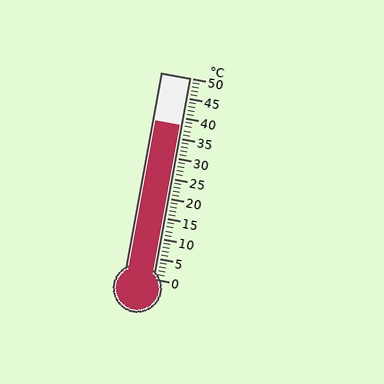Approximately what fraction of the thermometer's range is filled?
The thermometer is filled to approximately 75% of its range.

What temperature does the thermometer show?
The thermometer shows approximately 38°C.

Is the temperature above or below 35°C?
The temperature is above 35°C.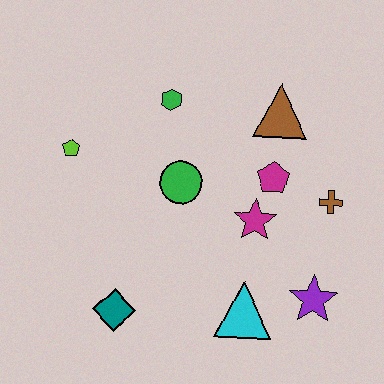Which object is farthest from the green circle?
The purple star is farthest from the green circle.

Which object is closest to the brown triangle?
The magenta pentagon is closest to the brown triangle.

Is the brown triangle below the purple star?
No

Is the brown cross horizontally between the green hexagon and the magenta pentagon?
No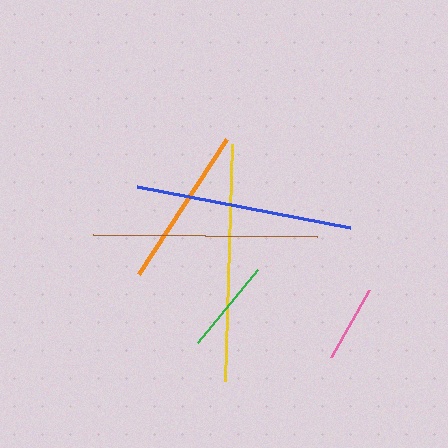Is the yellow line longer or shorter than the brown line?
The yellow line is longer than the brown line.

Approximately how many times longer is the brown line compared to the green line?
The brown line is approximately 2.4 times the length of the green line.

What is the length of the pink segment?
The pink segment is approximately 77 pixels long.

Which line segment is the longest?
The yellow line is the longest at approximately 238 pixels.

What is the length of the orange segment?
The orange segment is approximately 161 pixels long.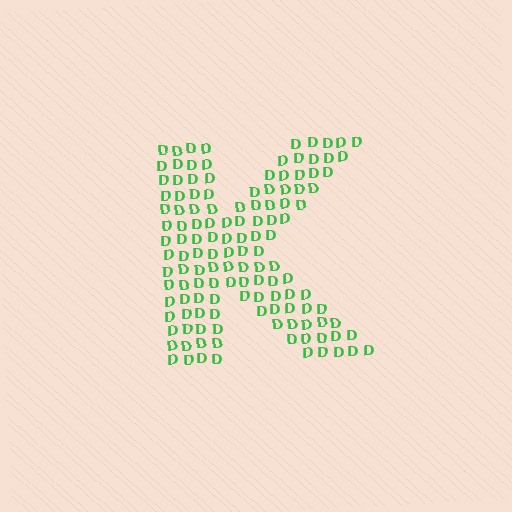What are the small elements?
The small elements are letter D's.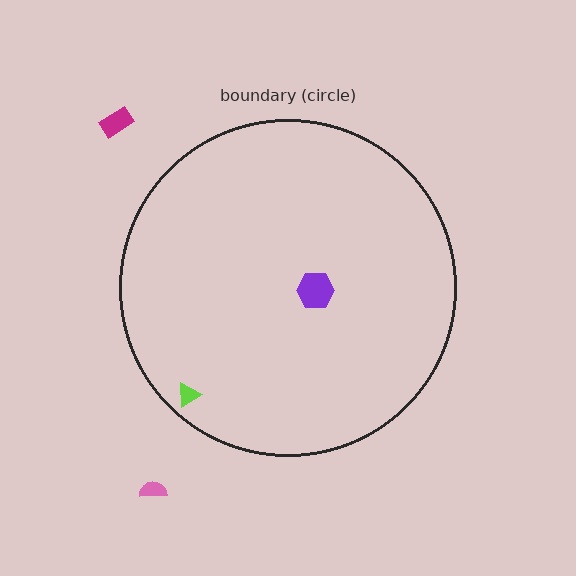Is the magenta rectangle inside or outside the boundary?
Outside.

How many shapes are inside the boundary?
2 inside, 2 outside.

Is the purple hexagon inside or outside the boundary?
Inside.